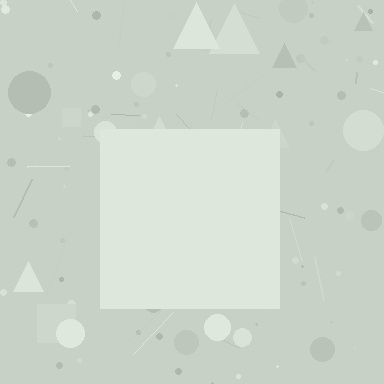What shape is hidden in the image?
A square is hidden in the image.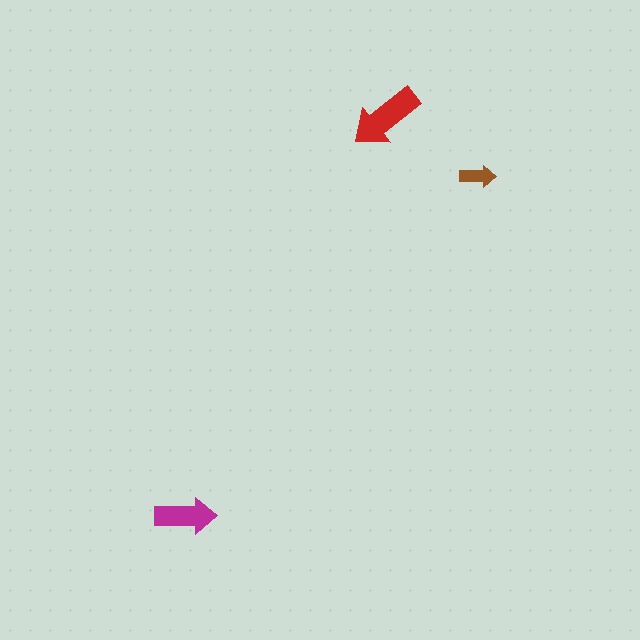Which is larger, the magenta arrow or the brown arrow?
The magenta one.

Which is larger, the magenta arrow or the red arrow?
The red one.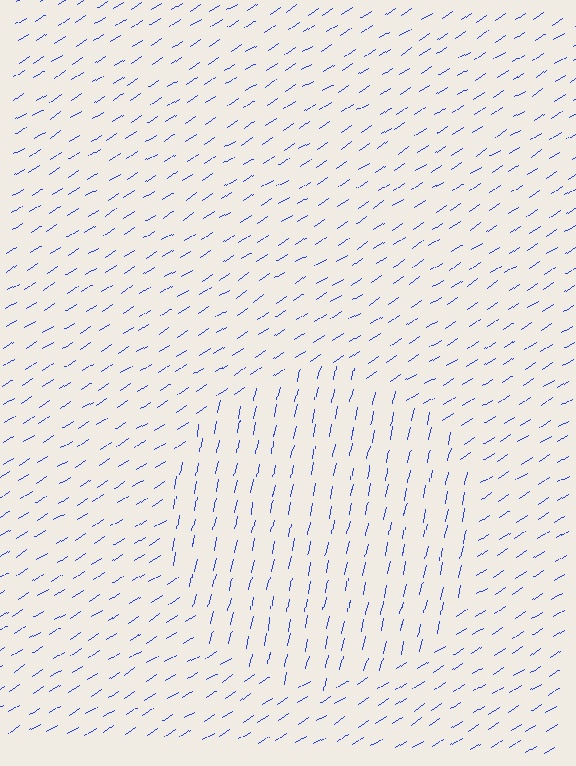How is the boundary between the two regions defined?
The boundary is defined purely by a change in line orientation (approximately 45 degrees difference). All lines are the same color and thickness.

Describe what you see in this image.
The image is filled with small blue line segments. A circle region in the image has lines oriented differently from the surrounding lines, creating a visible texture boundary.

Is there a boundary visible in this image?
Yes, there is a texture boundary formed by a change in line orientation.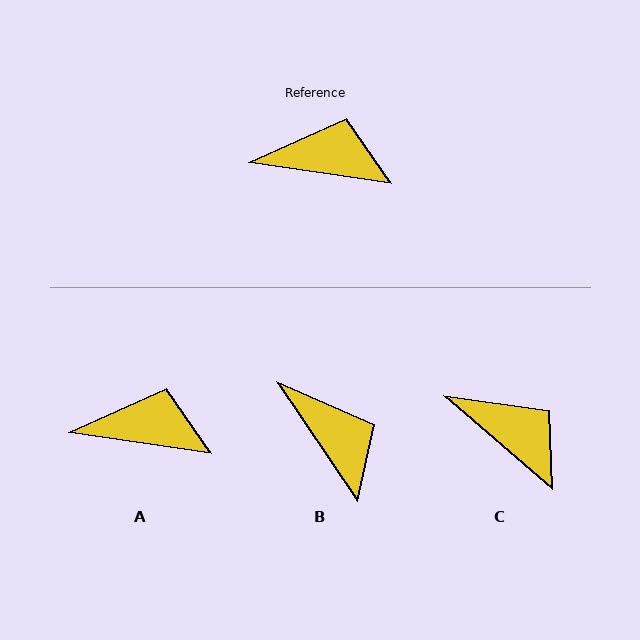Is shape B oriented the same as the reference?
No, it is off by about 48 degrees.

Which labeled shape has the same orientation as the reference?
A.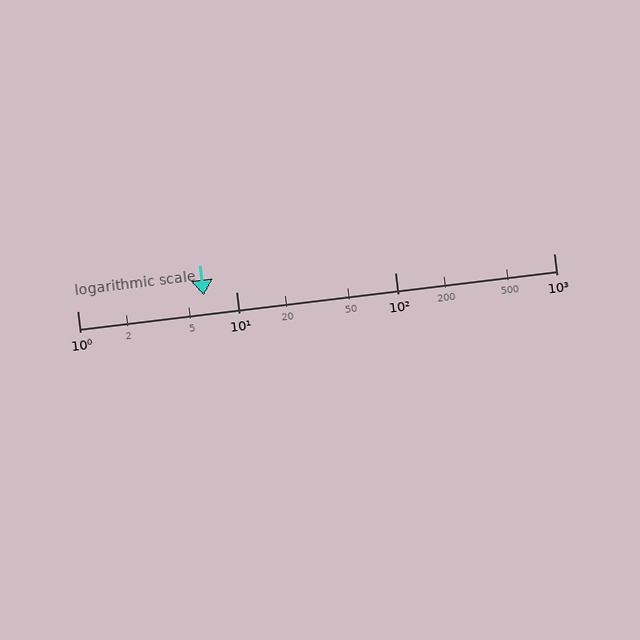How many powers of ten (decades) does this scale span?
The scale spans 3 decades, from 1 to 1000.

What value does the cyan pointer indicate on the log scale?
The pointer indicates approximately 6.3.